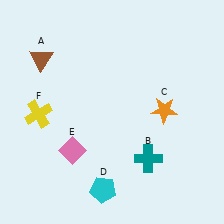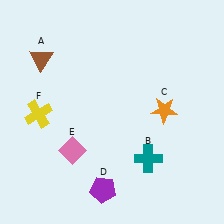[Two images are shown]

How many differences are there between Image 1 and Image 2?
There is 1 difference between the two images.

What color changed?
The pentagon (D) changed from cyan in Image 1 to purple in Image 2.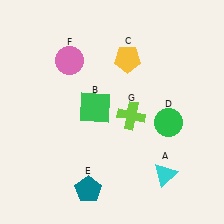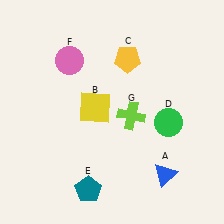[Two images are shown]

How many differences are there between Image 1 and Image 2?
There are 2 differences between the two images.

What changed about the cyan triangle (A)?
In Image 1, A is cyan. In Image 2, it changed to blue.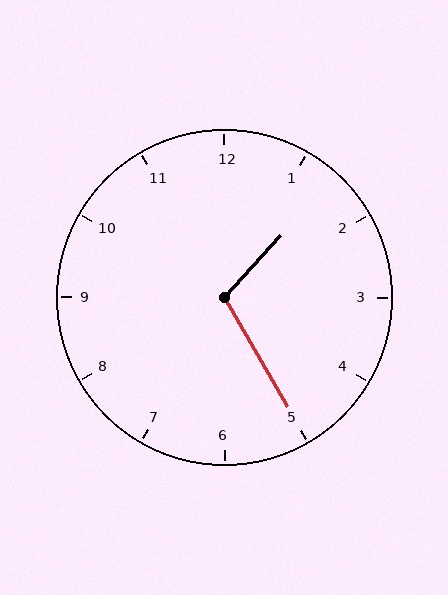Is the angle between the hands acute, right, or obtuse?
It is obtuse.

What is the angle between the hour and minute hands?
Approximately 108 degrees.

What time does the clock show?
1:25.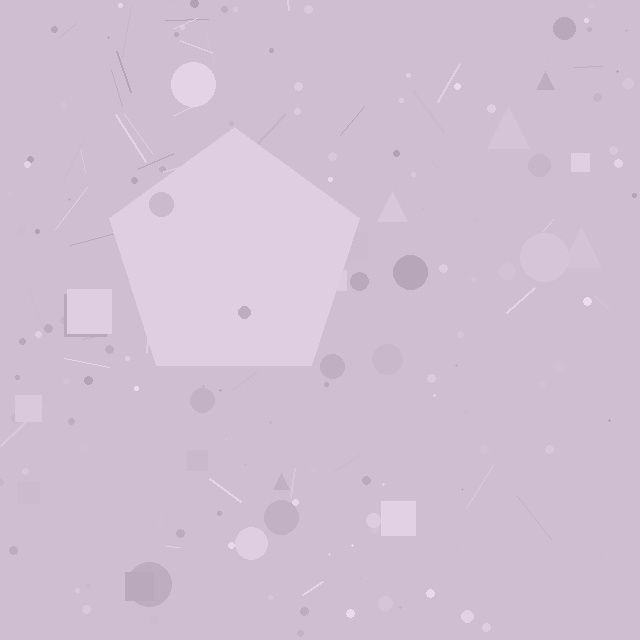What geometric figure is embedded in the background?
A pentagon is embedded in the background.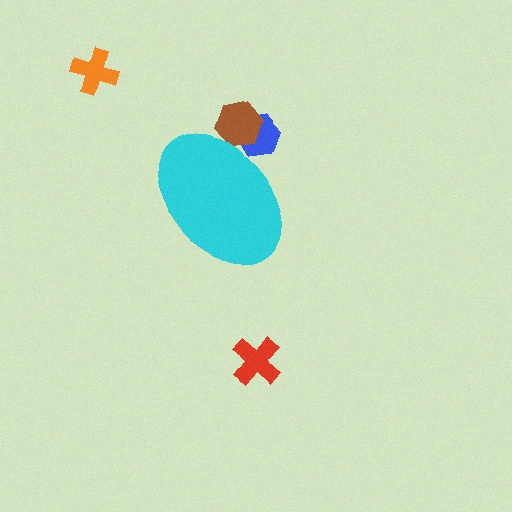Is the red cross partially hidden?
No, the red cross is fully visible.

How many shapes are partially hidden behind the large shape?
2 shapes are partially hidden.